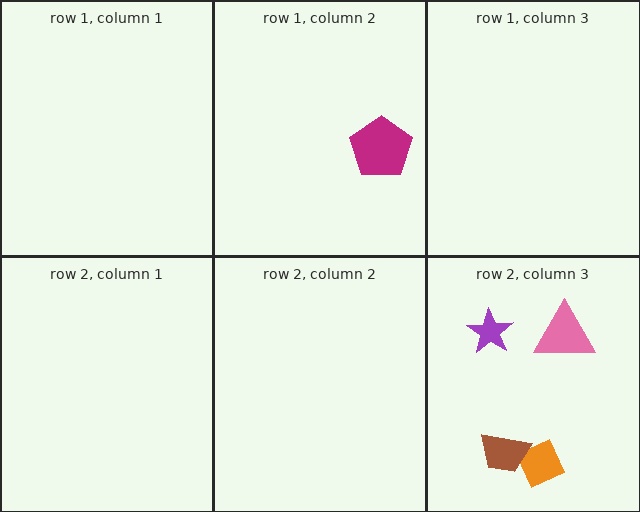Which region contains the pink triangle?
The row 2, column 3 region.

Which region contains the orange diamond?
The row 2, column 3 region.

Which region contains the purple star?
The row 2, column 3 region.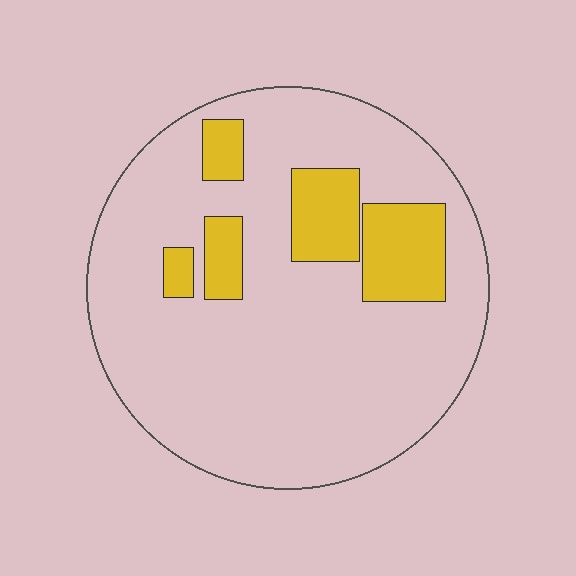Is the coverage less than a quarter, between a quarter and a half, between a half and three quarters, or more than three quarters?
Less than a quarter.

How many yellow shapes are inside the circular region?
5.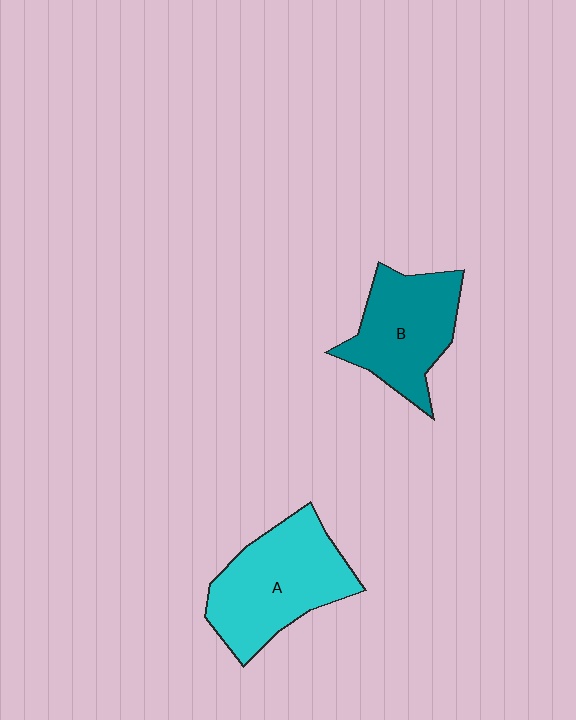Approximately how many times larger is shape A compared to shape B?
Approximately 1.2 times.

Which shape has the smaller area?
Shape B (teal).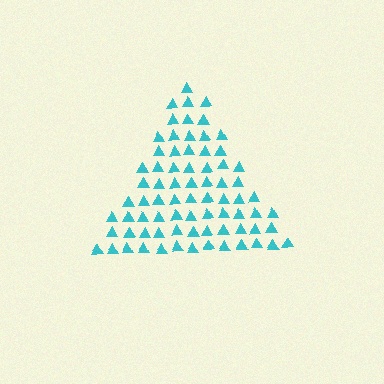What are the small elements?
The small elements are triangles.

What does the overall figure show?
The overall figure shows a triangle.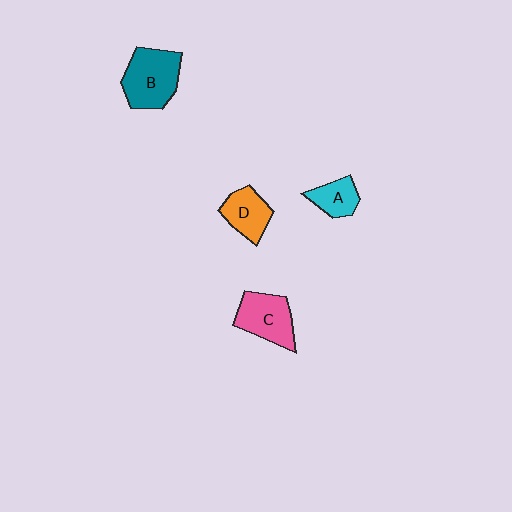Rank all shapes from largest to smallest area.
From largest to smallest: B (teal), C (pink), D (orange), A (cyan).